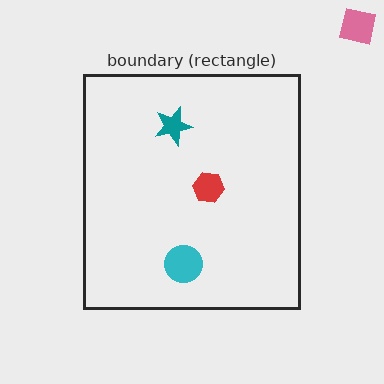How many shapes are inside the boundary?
3 inside, 1 outside.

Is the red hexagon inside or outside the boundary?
Inside.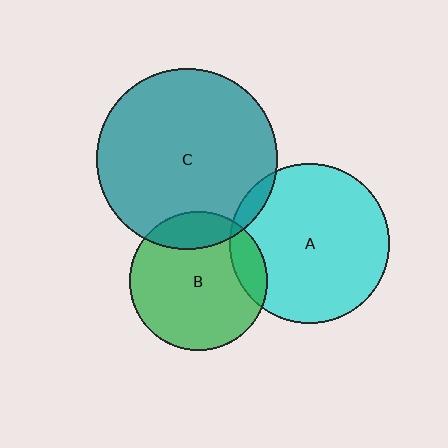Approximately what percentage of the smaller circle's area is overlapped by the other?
Approximately 15%.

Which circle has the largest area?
Circle C (teal).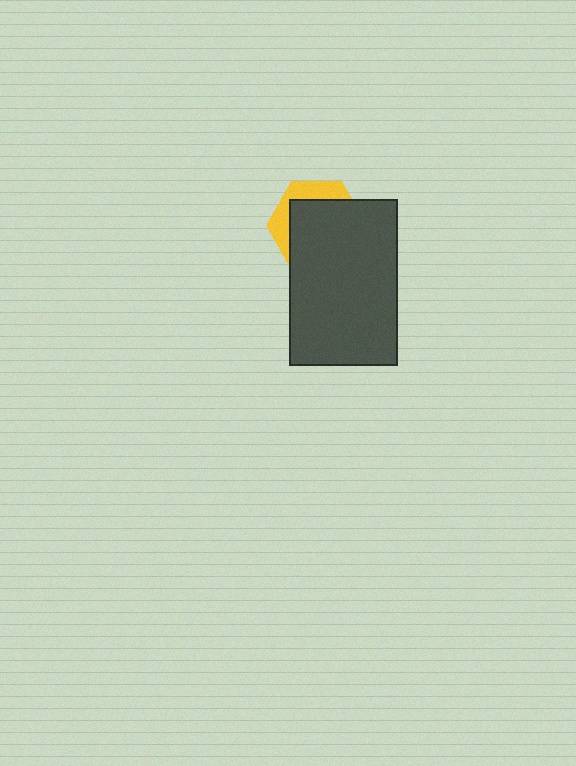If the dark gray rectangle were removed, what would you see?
You would see the complete yellow hexagon.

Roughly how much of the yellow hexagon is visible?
A small part of it is visible (roughly 30%).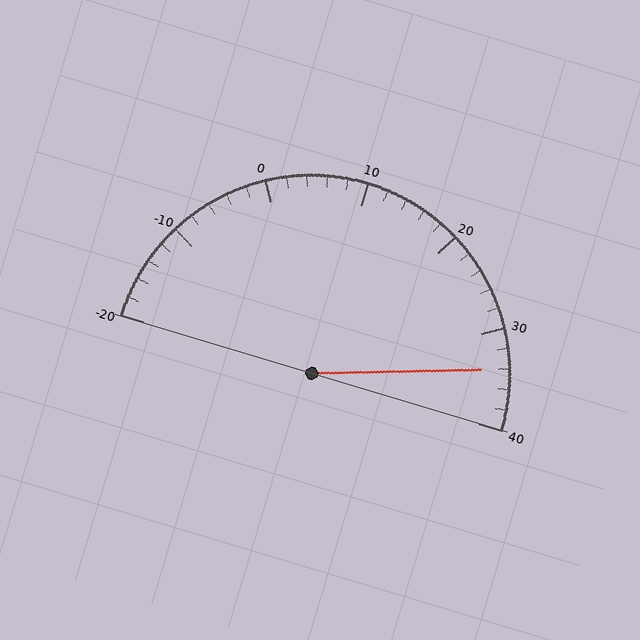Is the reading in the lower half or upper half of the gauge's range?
The reading is in the upper half of the range (-20 to 40).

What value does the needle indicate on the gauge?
The needle indicates approximately 34.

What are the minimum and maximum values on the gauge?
The gauge ranges from -20 to 40.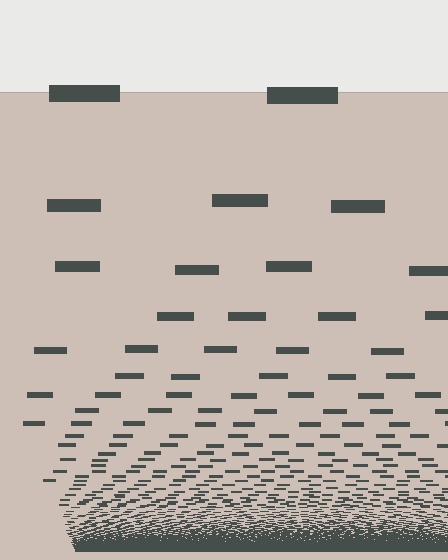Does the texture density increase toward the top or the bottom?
Density increases toward the bottom.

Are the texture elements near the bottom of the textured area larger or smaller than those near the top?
Smaller. The gradient is inverted — elements near the bottom are smaller and denser.